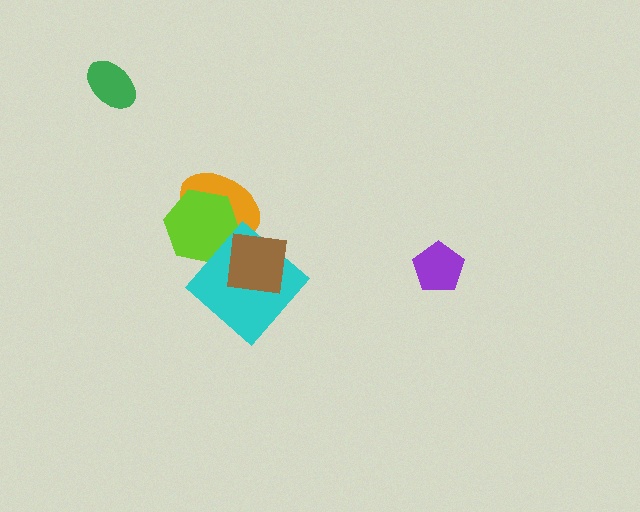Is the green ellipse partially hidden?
No, no other shape covers it.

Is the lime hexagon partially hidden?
Yes, it is partially covered by another shape.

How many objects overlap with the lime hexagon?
3 objects overlap with the lime hexagon.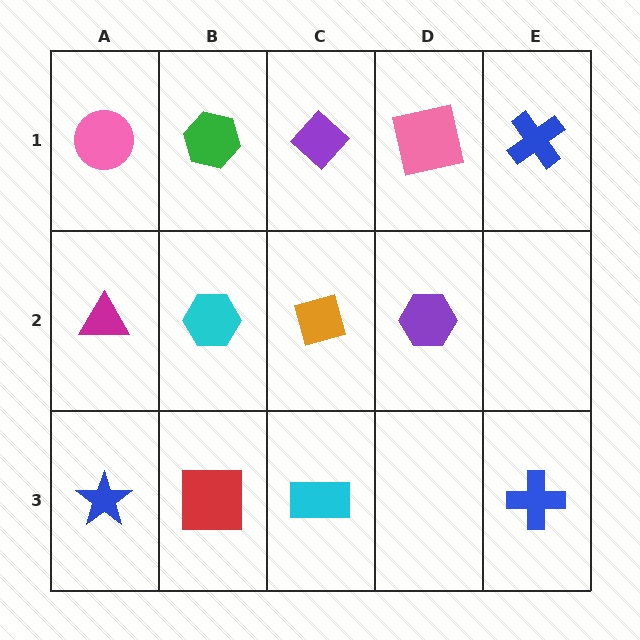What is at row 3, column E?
A blue cross.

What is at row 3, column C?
A cyan rectangle.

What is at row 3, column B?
A red square.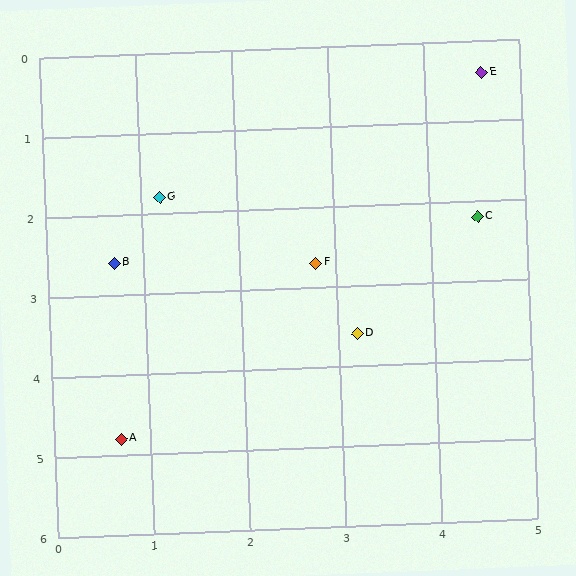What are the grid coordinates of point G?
Point G is at approximately (1.2, 1.8).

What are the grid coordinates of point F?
Point F is at approximately (2.8, 2.7).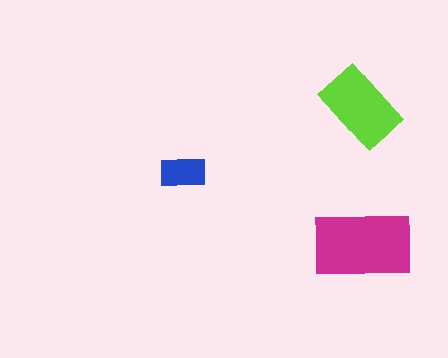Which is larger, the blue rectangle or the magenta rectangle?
The magenta one.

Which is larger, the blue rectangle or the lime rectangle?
The lime one.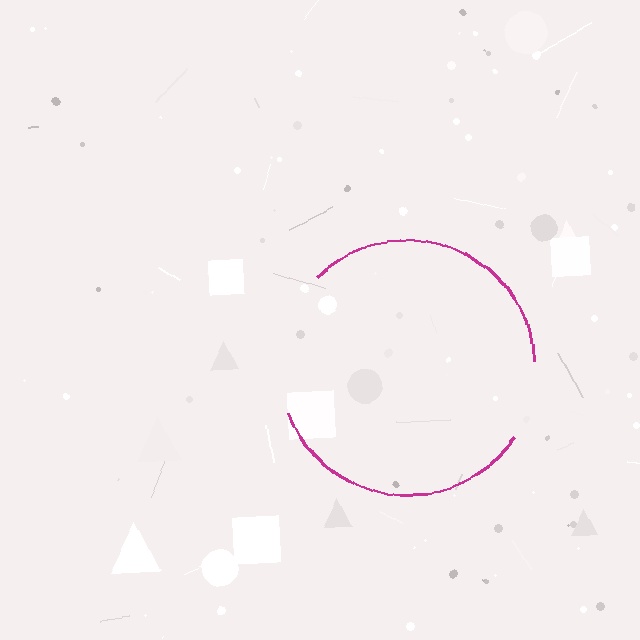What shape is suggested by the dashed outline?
The dashed outline suggests a circle.